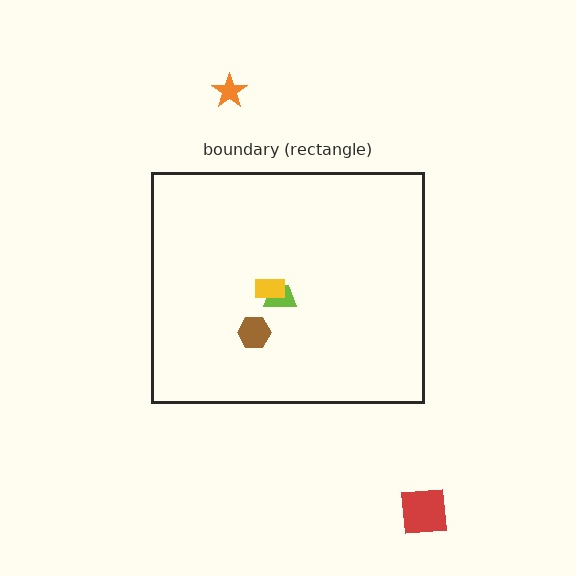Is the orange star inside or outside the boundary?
Outside.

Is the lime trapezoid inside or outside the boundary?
Inside.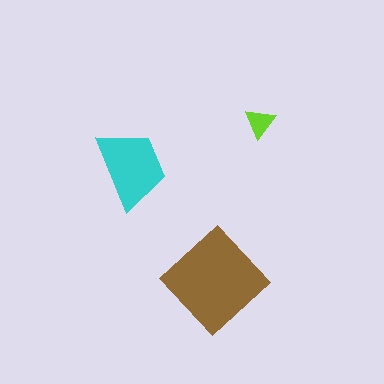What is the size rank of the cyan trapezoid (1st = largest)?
2nd.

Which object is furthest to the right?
The lime triangle is rightmost.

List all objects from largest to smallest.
The brown diamond, the cyan trapezoid, the lime triangle.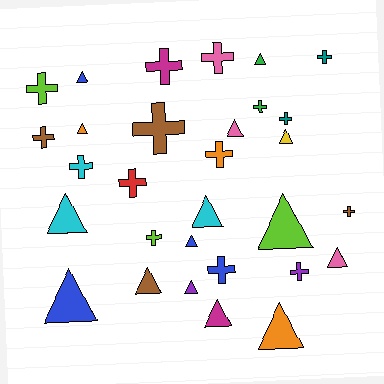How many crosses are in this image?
There are 15 crosses.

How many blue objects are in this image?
There are 4 blue objects.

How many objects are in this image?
There are 30 objects.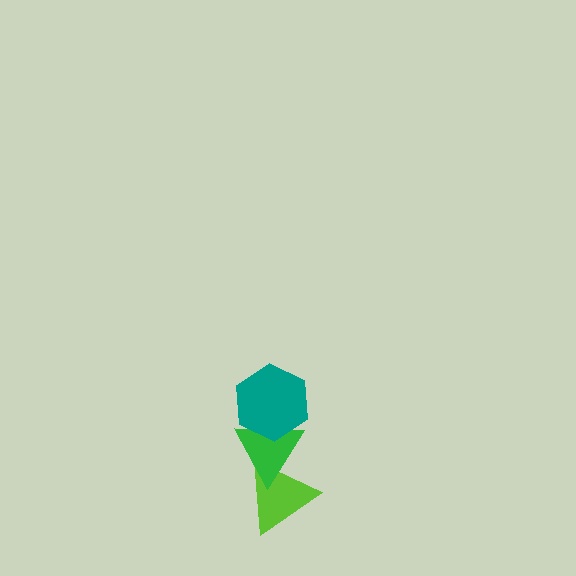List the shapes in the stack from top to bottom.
From top to bottom: the teal hexagon, the green triangle, the lime triangle.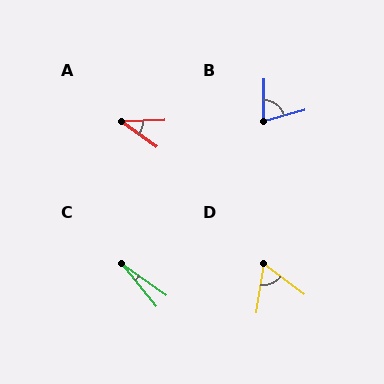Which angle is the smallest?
C, at approximately 16 degrees.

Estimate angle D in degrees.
Approximately 61 degrees.